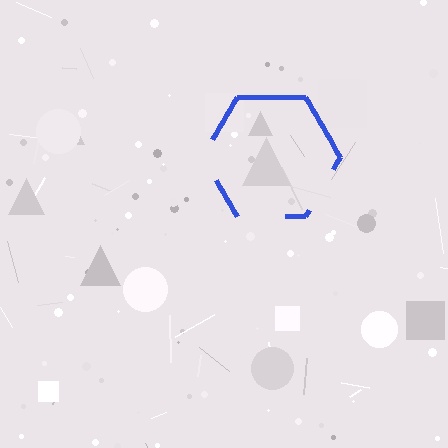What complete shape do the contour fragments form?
The contour fragments form a hexagon.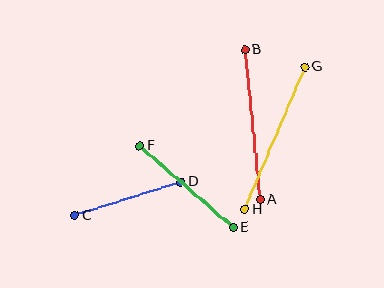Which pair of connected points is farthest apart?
Points G and H are farthest apart.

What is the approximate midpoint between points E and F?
The midpoint is at approximately (187, 187) pixels.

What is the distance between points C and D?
The distance is approximately 110 pixels.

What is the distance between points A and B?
The distance is approximately 151 pixels.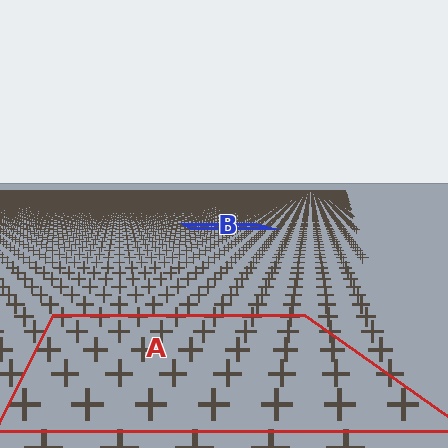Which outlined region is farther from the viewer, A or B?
Region B is farther from the viewer — the texture elements inside it appear smaller and more densely packed.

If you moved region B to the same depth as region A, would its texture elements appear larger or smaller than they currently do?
They would appear larger. At a closer depth, the same texture elements are projected at a bigger on-screen size.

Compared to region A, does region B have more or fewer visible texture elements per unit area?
Region B has more texture elements per unit area — they are packed more densely because it is farther away.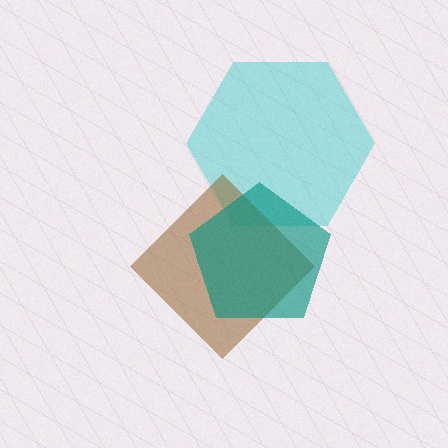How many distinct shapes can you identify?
There are 3 distinct shapes: a cyan hexagon, a brown diamond, a teal pentagon.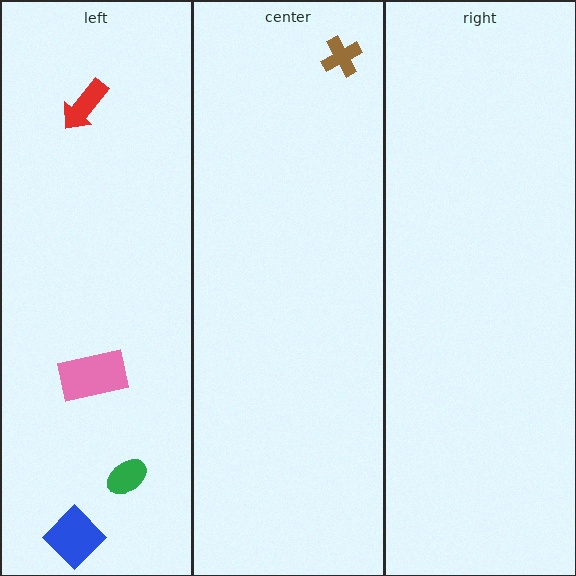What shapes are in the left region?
The green ellipse, the red arrow, the pink rectangle, the blue diamond.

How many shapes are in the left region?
4.